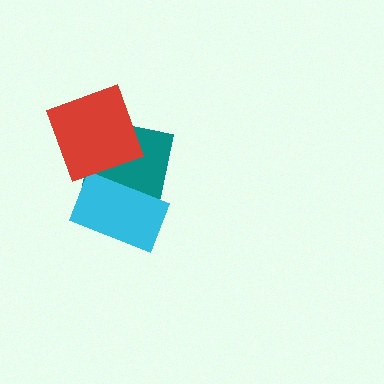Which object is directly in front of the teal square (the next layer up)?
The cyan rectangle is directly in front of the teal square.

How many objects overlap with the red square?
1 object overlaps with the red square.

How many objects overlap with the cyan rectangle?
1 object overlaps with the cyan rectangle.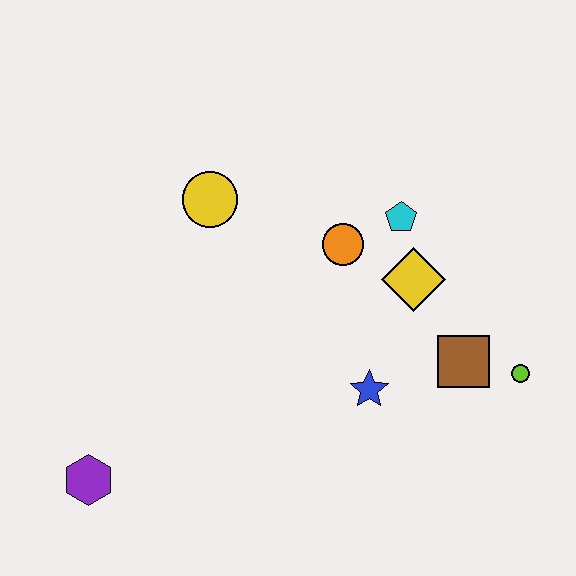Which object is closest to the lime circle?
The brown square is closest to the lime circle.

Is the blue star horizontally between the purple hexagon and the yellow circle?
No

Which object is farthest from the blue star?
The purple hexagon is farthest from the blue star.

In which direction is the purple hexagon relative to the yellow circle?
The purple hexagon is below the yellow circle.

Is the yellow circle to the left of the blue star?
Yes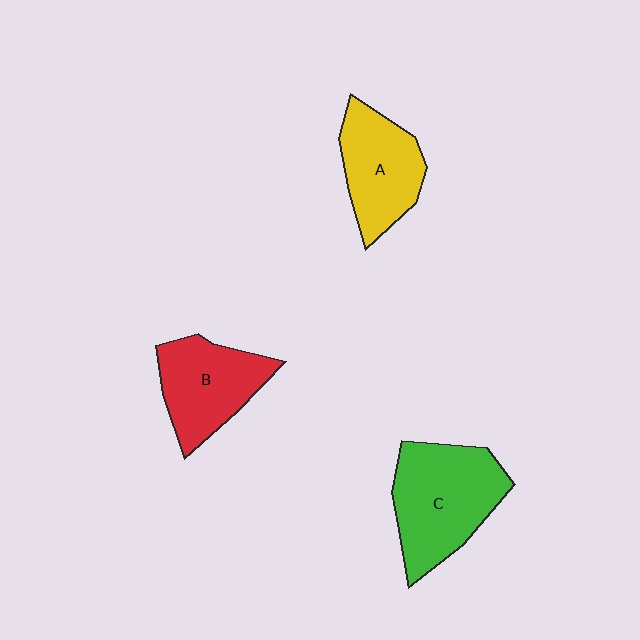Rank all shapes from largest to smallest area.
From largest to smallest: C (green), B (red), A (yellow).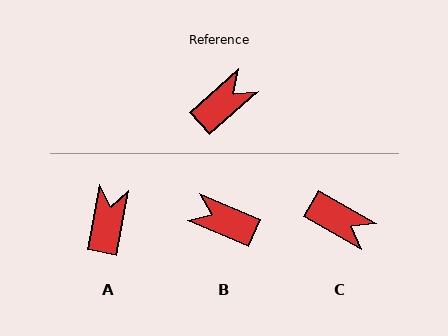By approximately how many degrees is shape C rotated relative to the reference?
Approximately 72 degrees clockwise.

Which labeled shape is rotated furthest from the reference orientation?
B, about 115 degrees away.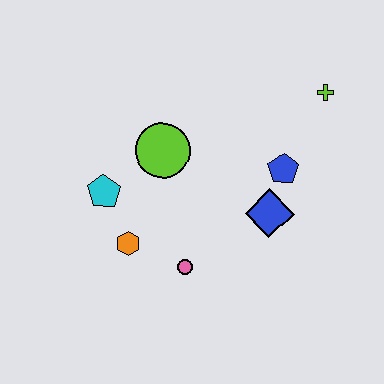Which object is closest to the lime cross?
The blue pentagon is closest to the lime cross.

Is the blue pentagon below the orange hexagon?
No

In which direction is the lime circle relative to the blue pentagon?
The lime circle is to the left of the blue pentagon.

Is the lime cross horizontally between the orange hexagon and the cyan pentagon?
No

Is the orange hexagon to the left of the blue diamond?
Yes